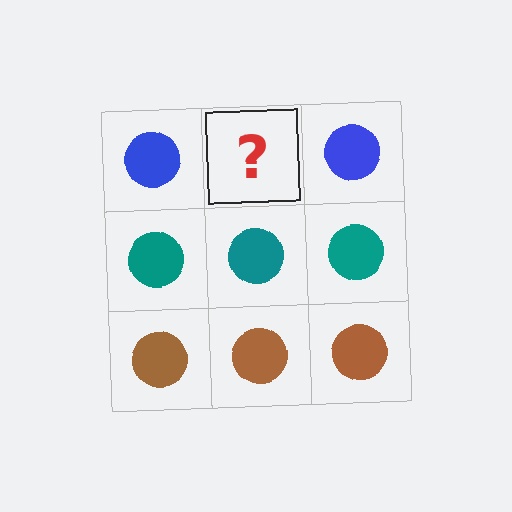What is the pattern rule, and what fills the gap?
The rule is that each row has a consistent color. The gap should be filled with a blue circle.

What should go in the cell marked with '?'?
The missing cell should contain a blue circle.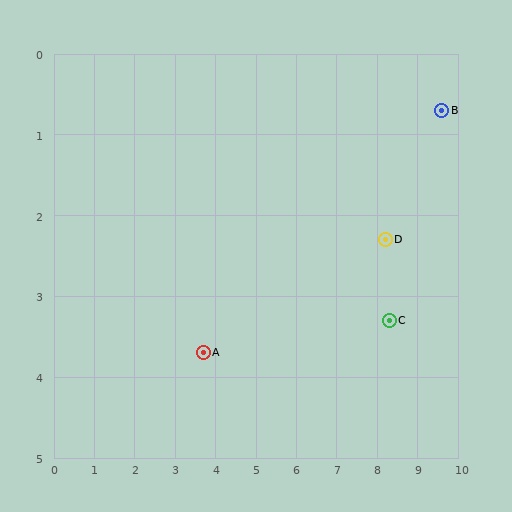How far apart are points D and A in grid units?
Points D and A are about 4.7 grid units apart.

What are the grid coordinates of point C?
Point C is at approximately (8.3, 3.3).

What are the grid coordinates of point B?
Point B is at approximately (9.6, 0.7).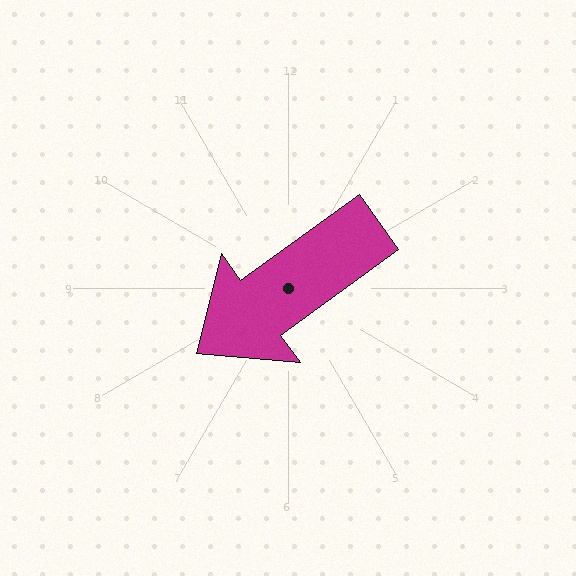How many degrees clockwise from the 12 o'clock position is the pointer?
Approximately 234 degrees.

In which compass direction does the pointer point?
Southwest.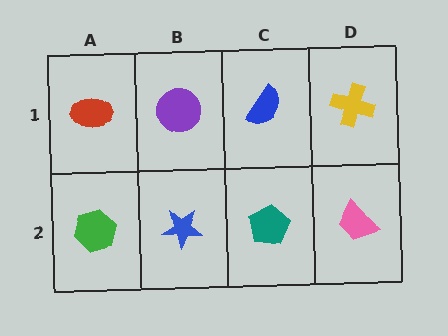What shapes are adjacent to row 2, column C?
A blue semicircle (row 1, column C), a blue star (row 2, column B), a pink trapezoid (row 2, column D).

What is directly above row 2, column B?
A purple circle.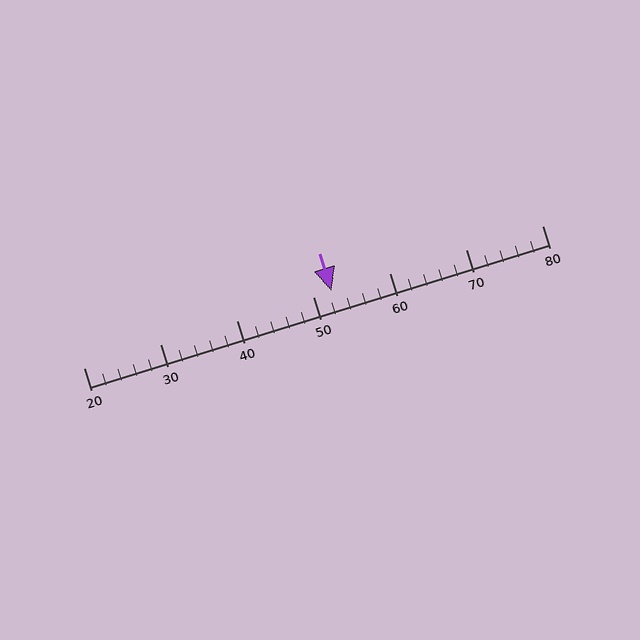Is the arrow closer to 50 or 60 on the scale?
The arrow is closer to 50.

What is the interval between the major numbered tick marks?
The major tick marks are spaced 10 units apart.